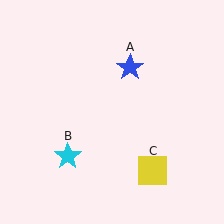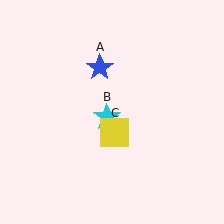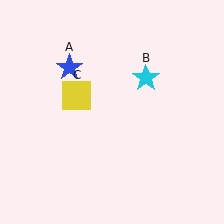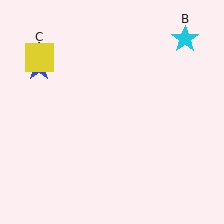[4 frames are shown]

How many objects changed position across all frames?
3 objects changed position: blue star (object A), cyan star (object B), yellow square (object C).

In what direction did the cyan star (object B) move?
The cyan star (object B) moved up and to the right.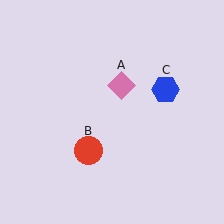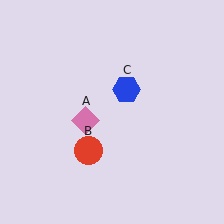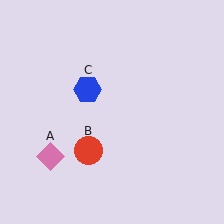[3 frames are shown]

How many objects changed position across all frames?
2 objects changed position: pink diamond (object A), blue hexagon (object C).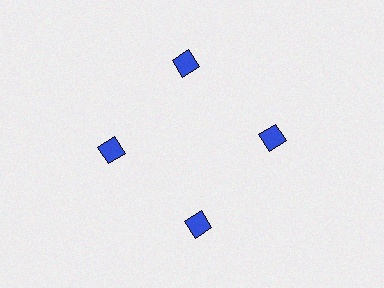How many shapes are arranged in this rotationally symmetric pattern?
There are 4 shapes, arranged in 4 groups of 1.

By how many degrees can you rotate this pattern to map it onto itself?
The pattern maps onto itself every 90 degrees of rotation.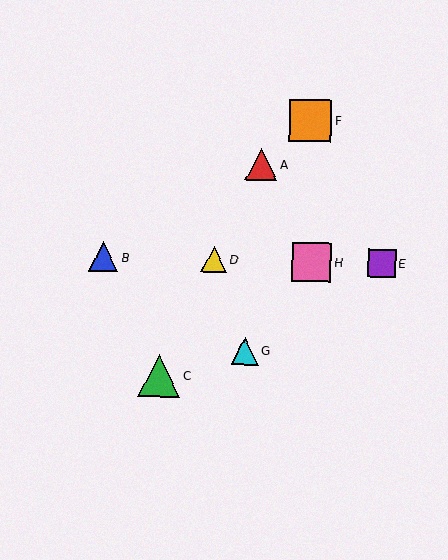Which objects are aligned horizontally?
Objects B, D, E, H are aligned horizontally.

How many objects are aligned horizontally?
4 objects (B, D, E, H) are aligned horizontally.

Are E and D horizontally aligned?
Yes, both are at y≈264.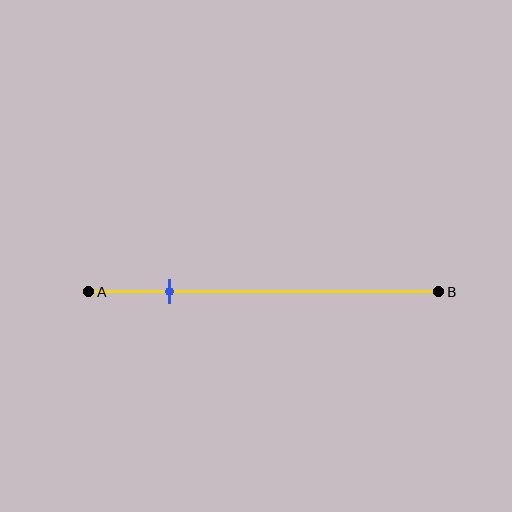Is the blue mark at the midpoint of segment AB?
No, the mark is at about 25% from A, not at the 50% midpoint.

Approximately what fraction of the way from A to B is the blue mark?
The blue mark is approximately 25% of the way from A to B.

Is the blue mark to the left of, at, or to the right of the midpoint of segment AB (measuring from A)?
The blue mark is to the left of the midpoint of segment AB.